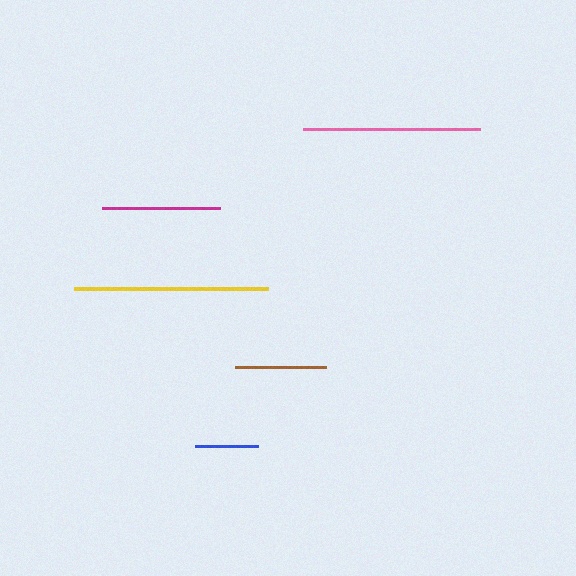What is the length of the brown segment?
The brown segment is approximately 91 pixels long.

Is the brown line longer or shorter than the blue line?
The brown line is longer than the blue line.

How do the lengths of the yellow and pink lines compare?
The yellow and pink lines are approximately the same length.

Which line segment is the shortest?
The blue line is the shortest at approximately 63 pixels.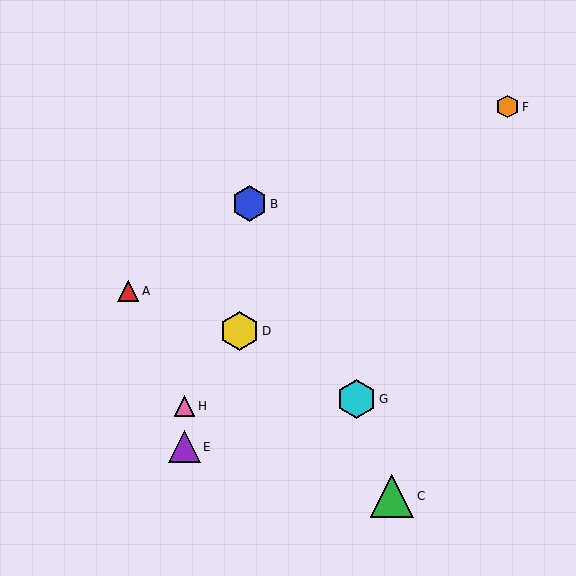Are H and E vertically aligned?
Yes, both are at x≈184.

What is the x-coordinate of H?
Object H is at x≈184.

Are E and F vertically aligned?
No, E is at x≈184 and F is at x≈508.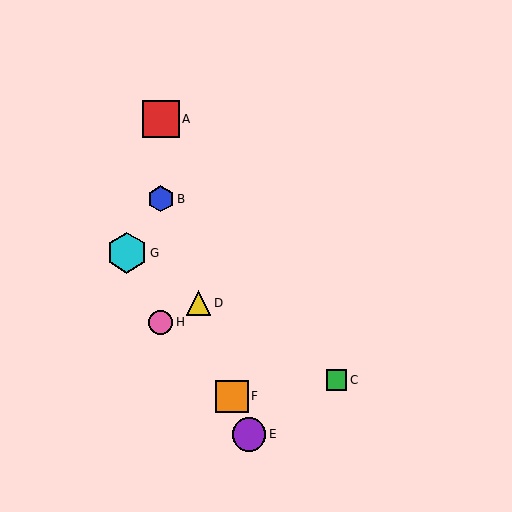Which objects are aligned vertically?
Objects A, B, H are aligned vertically.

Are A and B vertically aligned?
Yes, both are at x≈161.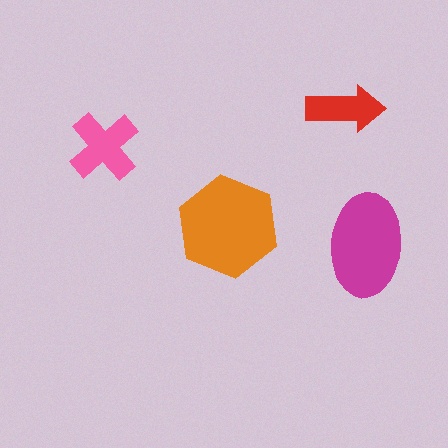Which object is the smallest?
The red arrow.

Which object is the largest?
The orange hexagon.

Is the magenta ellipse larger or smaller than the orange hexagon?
Smaller.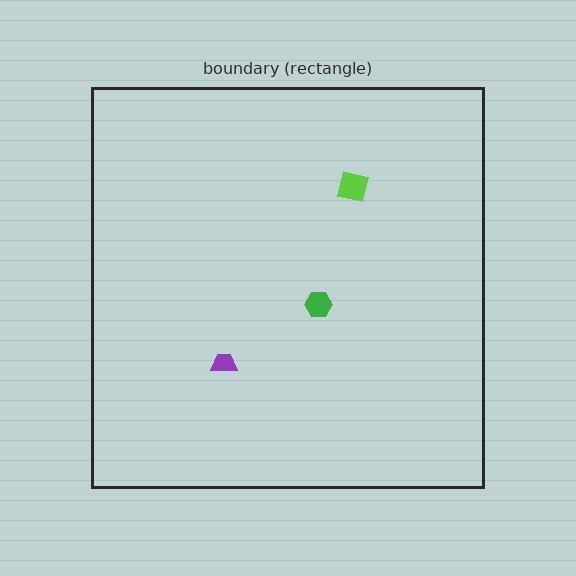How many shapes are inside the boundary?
3 inside, 0 outside.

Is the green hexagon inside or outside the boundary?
Inside.